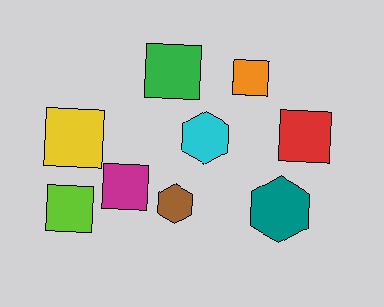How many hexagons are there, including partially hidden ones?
There are 3 hexagons.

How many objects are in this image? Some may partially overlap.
There are 9 objects.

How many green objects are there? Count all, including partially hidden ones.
There is 1 green object.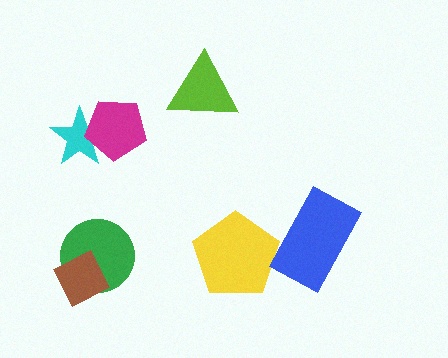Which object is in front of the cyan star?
The magenta pentagon is in front of the cyan star.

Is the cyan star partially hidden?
Yes, it is partially covered by another shape.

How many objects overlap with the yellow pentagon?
1 object overlaps with the yellow pentagon.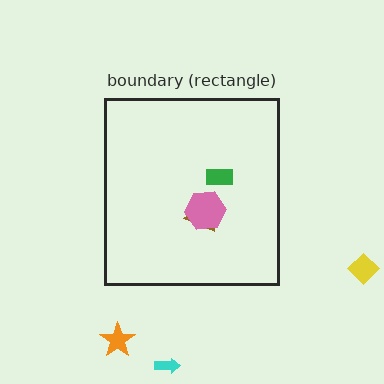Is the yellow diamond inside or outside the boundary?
Outside.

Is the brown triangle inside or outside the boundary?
Inside.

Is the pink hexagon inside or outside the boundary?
Inside.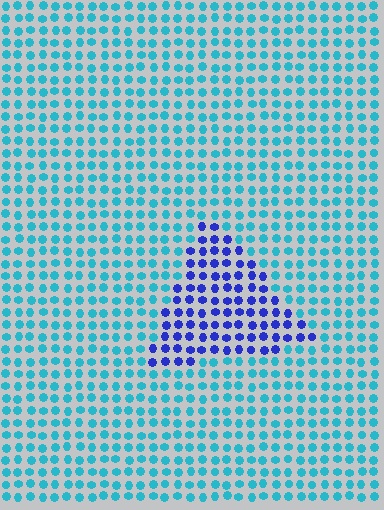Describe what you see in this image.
The image is filled with small cyan elements in a uniform arrangement. A triangle-shaped region is visible where the elements are tinted to a slightly different hue, forming a subtle color boundary.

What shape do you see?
I see a triangle.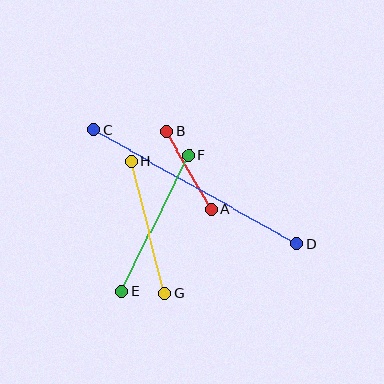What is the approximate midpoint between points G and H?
The midpoint is at approximately (148, 227) pixels.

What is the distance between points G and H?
The distance is approximately 135 pixels.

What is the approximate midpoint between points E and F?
The midpoint is at approximately (155, 223) pixels.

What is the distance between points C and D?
The distance is approximately 234 pixels.